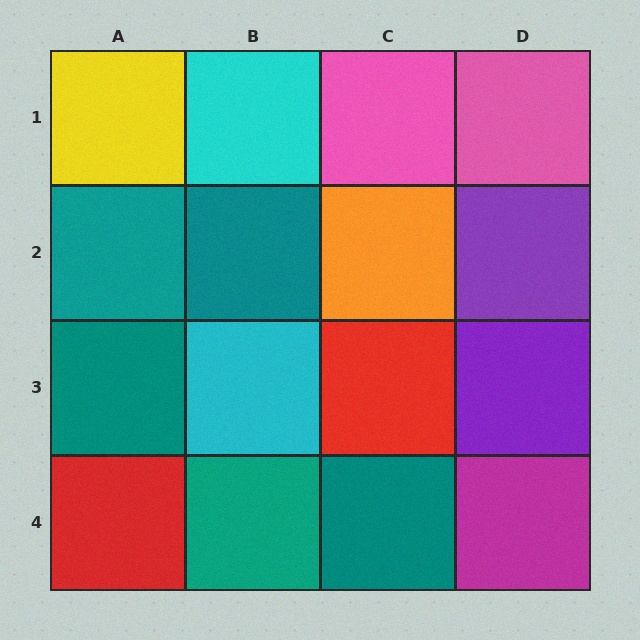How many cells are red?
2 cells are red.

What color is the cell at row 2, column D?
Purple.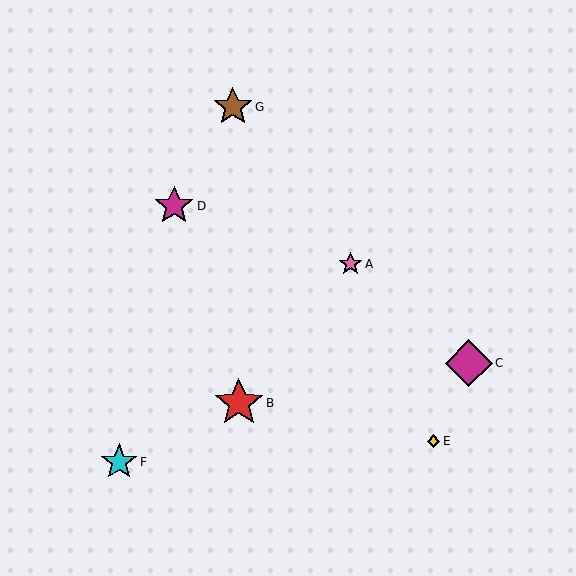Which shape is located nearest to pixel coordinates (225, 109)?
The brown star (labeled G) at (233, 107) is nearest to that location.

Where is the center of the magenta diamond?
The center of the magenta diamond is at (469, 363).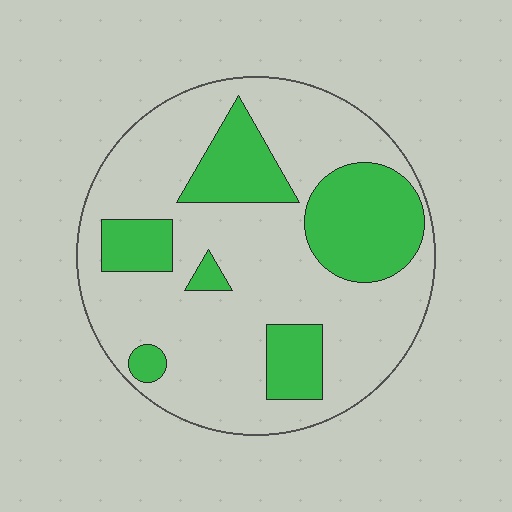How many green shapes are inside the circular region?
6.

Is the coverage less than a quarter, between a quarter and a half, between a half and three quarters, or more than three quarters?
Between a quarter and a half.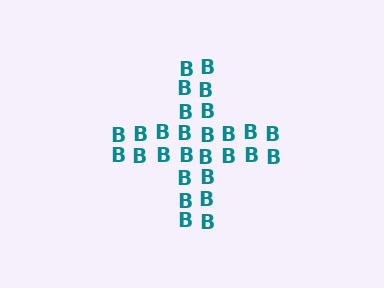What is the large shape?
The large shape is a cross.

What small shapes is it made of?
It is made of small letter B's.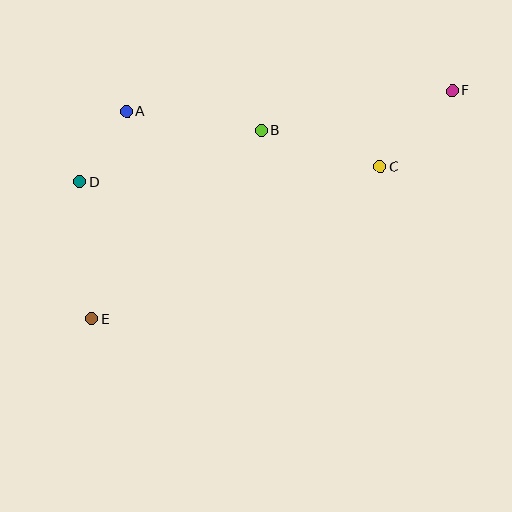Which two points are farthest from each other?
Points E and F are farthest from each other.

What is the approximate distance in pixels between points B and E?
The distance between B and E is approximately 253 pixels.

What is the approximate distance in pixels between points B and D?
The distance between B and D is approximately 189 pixels.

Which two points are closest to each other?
Points A and D are closest to each other.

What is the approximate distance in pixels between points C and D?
The distance between C and D is approximately 301 pixels.